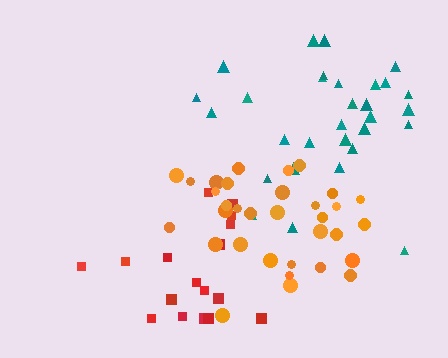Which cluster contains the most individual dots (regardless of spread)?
Orange (33).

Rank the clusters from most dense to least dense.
orange, teal, red.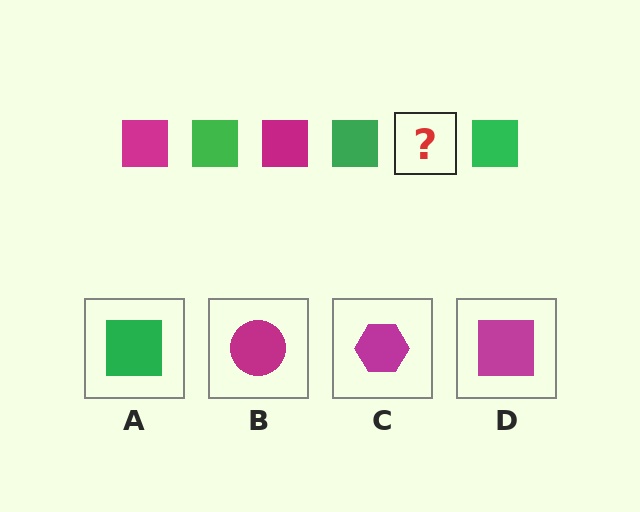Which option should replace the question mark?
Option D.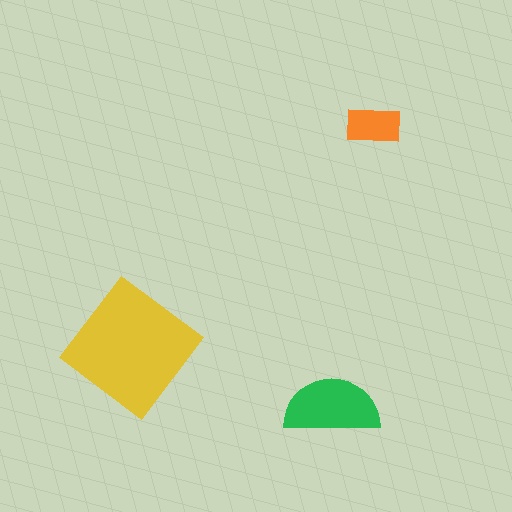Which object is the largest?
The yellow diamond.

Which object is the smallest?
The orange rectangle.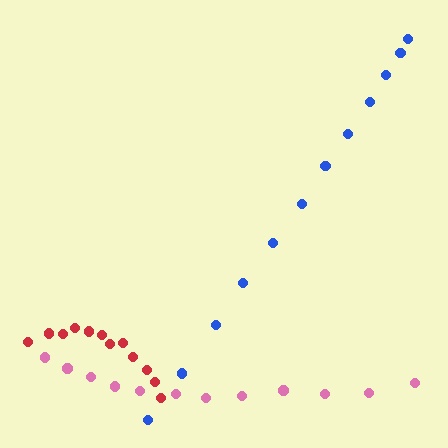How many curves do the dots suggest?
There are 3 distinct paths.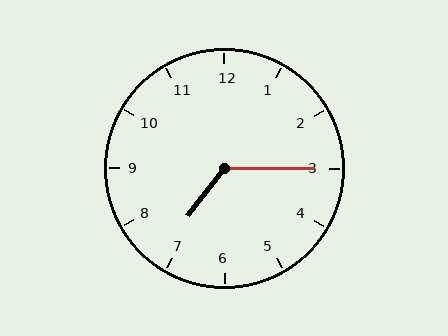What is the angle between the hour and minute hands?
Approximately 128 degrees.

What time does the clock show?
7:15.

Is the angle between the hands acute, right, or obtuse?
It is obtuse.